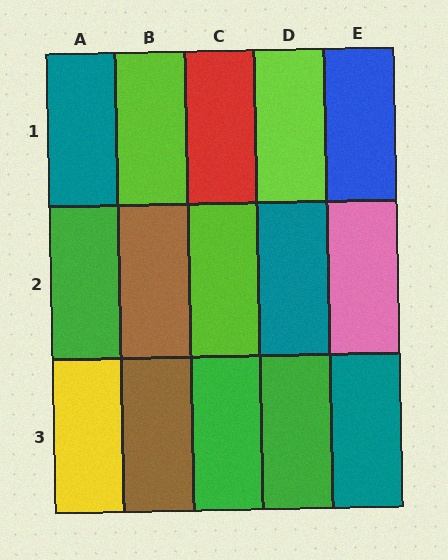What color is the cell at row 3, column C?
Green.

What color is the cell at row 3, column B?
Brown.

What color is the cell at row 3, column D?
Green.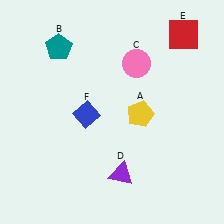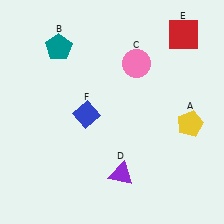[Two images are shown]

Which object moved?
The yellow pentagon (A) moved right.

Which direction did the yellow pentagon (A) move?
The yellow pentagon (A) moved right.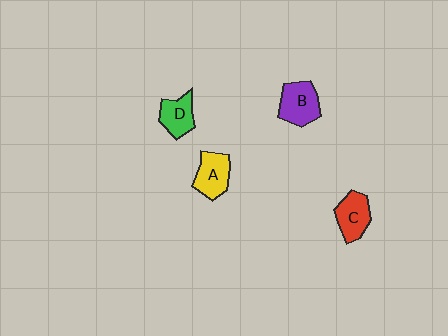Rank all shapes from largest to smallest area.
From largest to smallest: B (purple), A (yellow), C (red), D (green).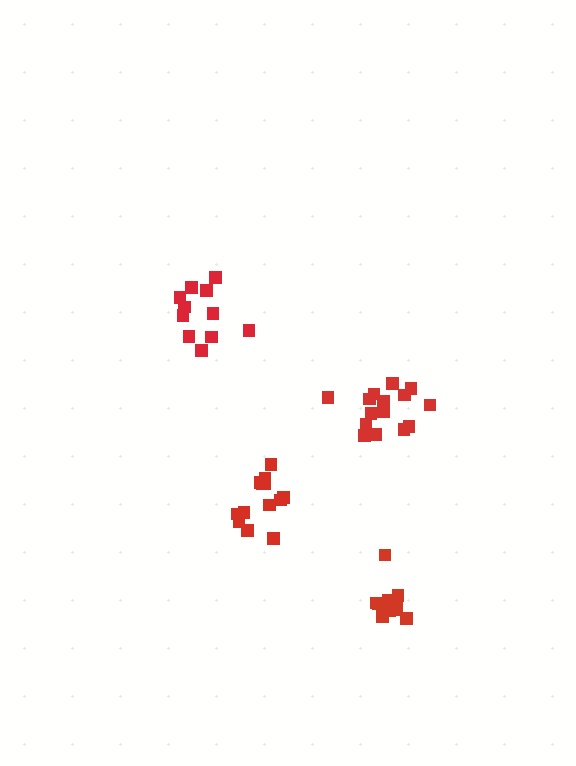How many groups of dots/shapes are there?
There are 4 groups.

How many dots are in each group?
Group 1: 11 dots, Group 2: 13 dots, Group 3: 15 dots, Group 4: 10 dots (49 total).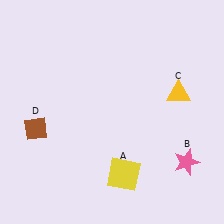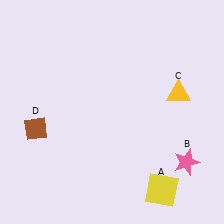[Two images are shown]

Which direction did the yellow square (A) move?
The yellow square (A) moved right.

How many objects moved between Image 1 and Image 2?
1 object moved between the two images.